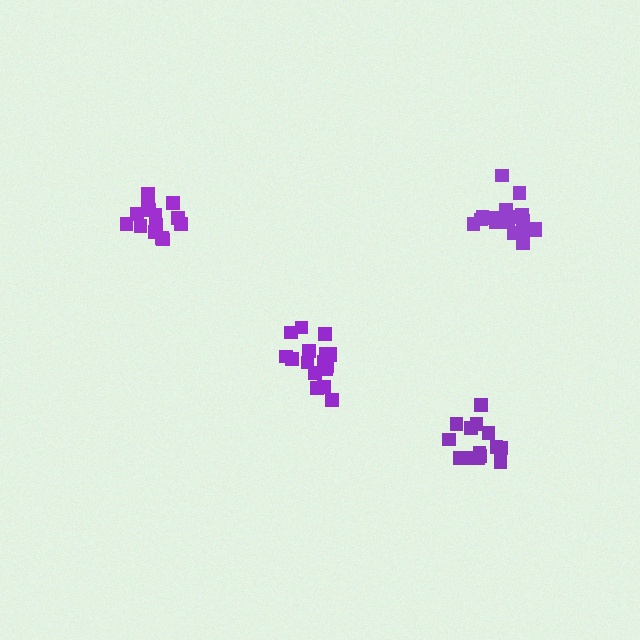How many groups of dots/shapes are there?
There are 4 groups.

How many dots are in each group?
Group 1: 14 dots, Group 2: 18 dots, Group 3: 18 dots, Group 4: 14 dots (64 total).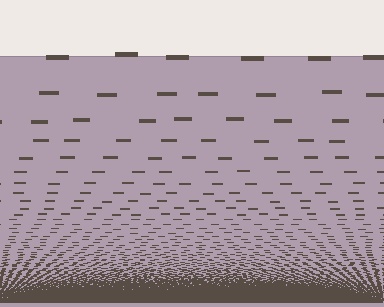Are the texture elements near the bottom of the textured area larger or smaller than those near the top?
Smaller. The gradient is inverted — elements near the bottom are smaller and denser.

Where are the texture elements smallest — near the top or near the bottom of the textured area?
Near the bottom.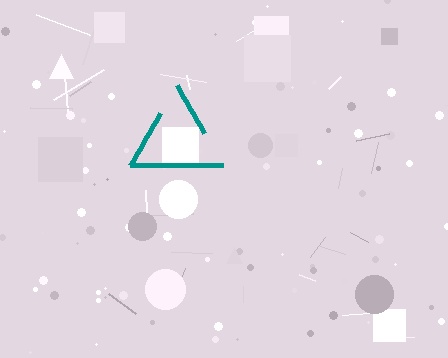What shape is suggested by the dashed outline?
The dashed outline suggests a triangle.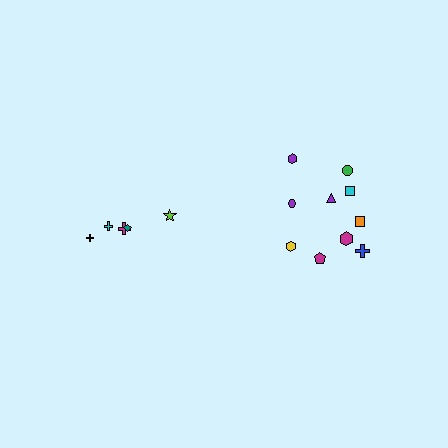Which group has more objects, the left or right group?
The right group.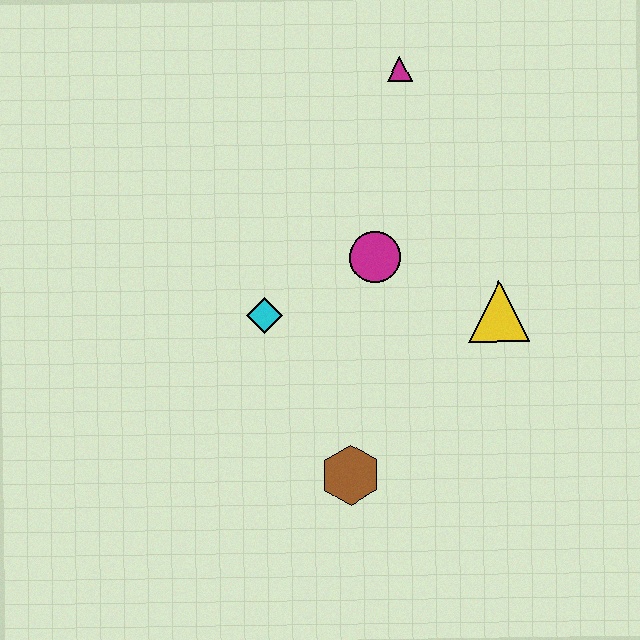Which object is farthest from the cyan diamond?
The magenta triangle is farthest from the cyan diamond.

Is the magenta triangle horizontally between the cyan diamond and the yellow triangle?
Yes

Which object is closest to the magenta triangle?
The magenta circle is closest to the magenta triangle.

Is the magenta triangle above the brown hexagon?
Yes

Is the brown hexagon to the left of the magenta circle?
Yes